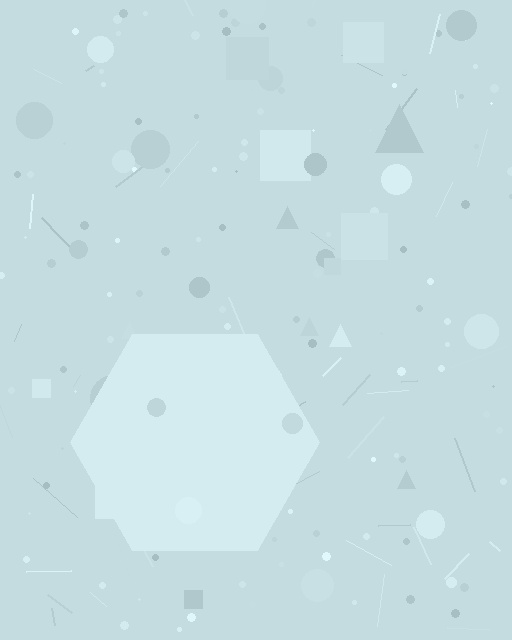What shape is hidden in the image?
A hexagon is hidden in the image.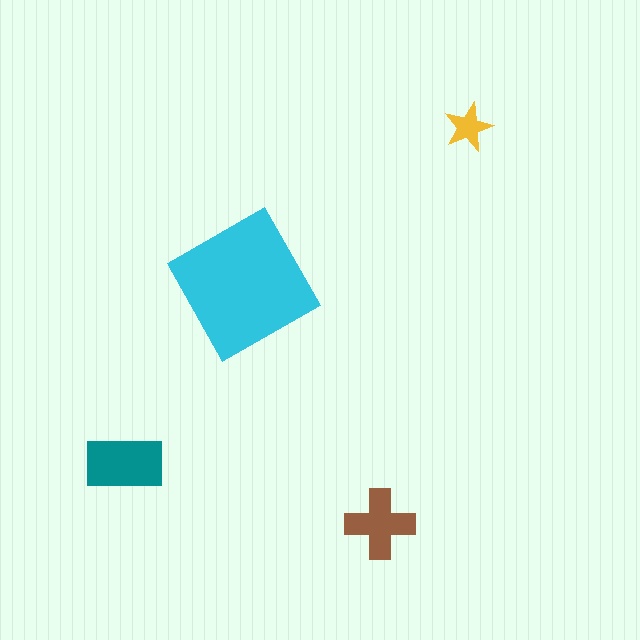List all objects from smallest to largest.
The yellow star, the brown cross, the teal rectangle, the cyan square.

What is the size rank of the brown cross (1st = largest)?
3rd.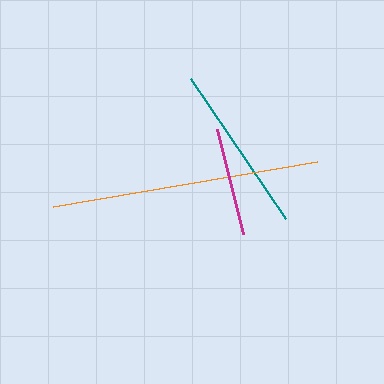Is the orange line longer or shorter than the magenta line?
The orange line is longer than the magenta line.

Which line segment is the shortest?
The magenta line is the shortest at approximately 108 pixels.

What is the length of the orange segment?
The orange segment is approximately 267 pixels long.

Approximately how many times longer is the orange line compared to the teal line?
The orange line is approximately 1.6 times the length of the teal line.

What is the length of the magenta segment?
The magenta segment is approximately 108 pixels long.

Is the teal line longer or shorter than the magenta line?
The teal line is longer than the magenta line.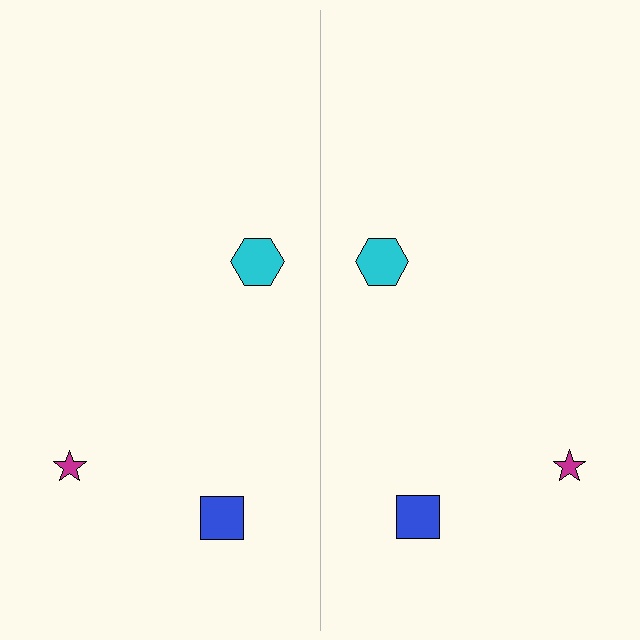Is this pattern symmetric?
Yes, this pattern has bilateral (reflection) symmetry.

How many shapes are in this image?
There are 6 shapes in this image.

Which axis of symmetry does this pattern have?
The pattern has a vertical axis of symmetry running through the center of the image.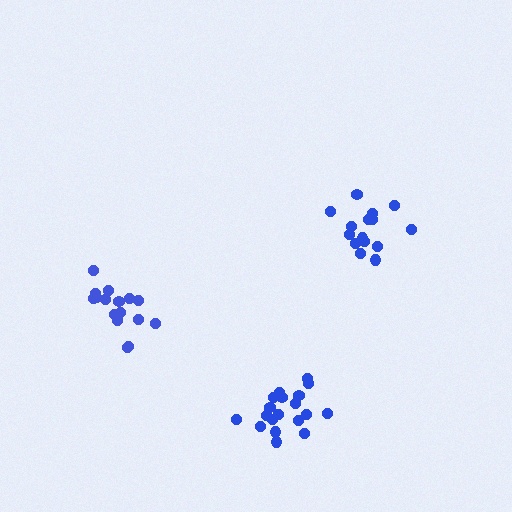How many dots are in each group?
Group 1: 16 dots, Group 2: 15 dots, Group 3: 19 dots (50 total).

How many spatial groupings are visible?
There are 3 spatial groupings.